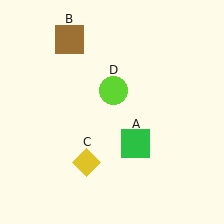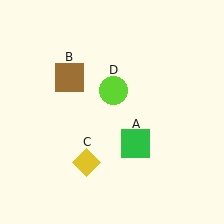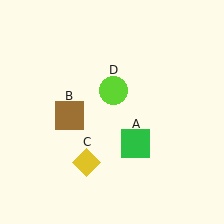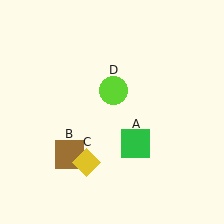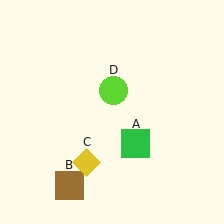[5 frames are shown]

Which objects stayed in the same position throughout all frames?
Green square (object A) and yellow diamond (object C) and lime circle (object D) remained stationary.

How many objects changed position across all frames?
1 object changed position: brown square (object B).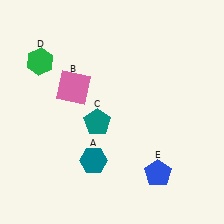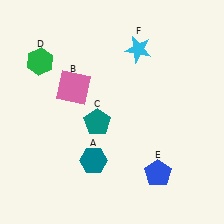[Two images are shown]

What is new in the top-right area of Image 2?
A cyan star (F) was added in the top-right area of Image 2.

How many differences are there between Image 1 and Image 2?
There is 1 difference between the two images.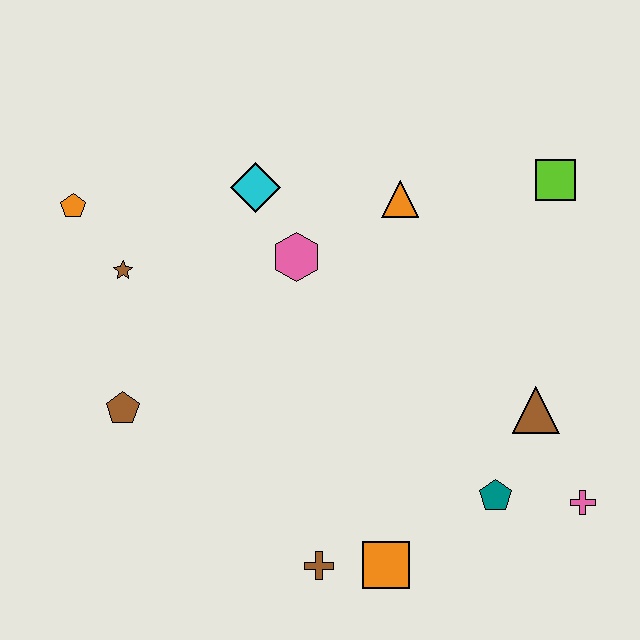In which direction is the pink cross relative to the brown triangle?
The pink cross is below the brown triangle.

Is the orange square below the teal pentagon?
Yes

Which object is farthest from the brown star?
The pink cross is farthest from the brown star.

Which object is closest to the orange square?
The brown cross is closest to the orange square.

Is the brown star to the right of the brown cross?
No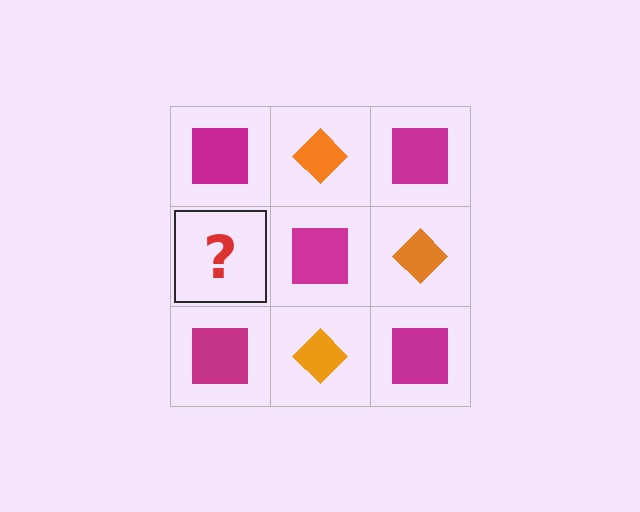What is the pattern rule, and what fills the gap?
The rule is that it alternates magenta square and orange diamond in a checkerboard pattern. The gap should be filled with an orange diamond.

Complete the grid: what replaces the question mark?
The question mark should be replaced with an orange diamond.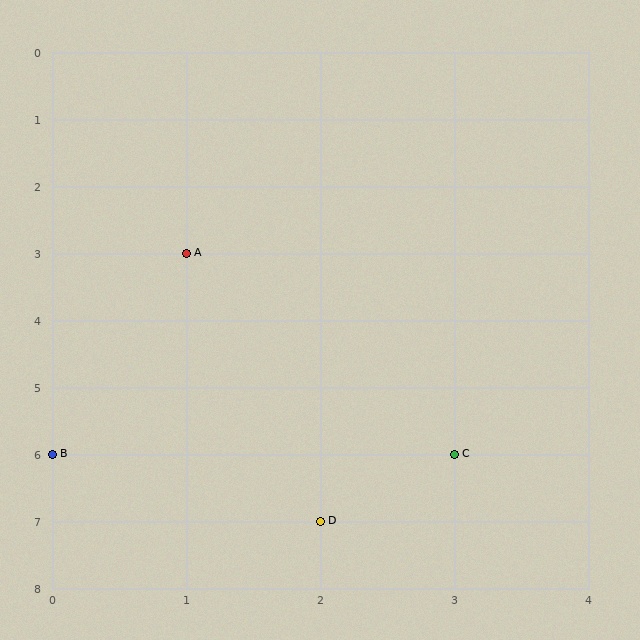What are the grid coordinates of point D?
Point D is at grid coordinates (2, 7).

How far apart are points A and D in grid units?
Points A and D are 1 column and 4 rows apart (about 4.1 grid units diagonally).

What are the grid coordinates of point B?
Point B is at grid coordinates (0, 6).